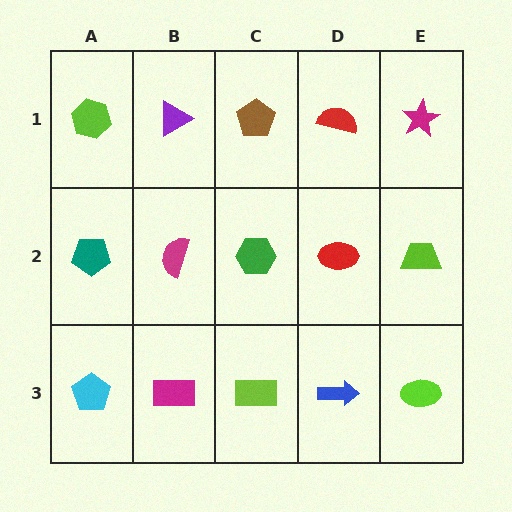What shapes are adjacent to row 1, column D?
A red ellipse (row 2, column D), a brown pentagon (row 1, column C), a magenta star (row 1, column E).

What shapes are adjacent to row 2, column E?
A magenta star (row 1, column E), a lime ellipse (row 3, column E), a red ellipse (row 2, column D).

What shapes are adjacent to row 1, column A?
A teal pentagon (row 2, column A), a purple triangle (row 1, column B).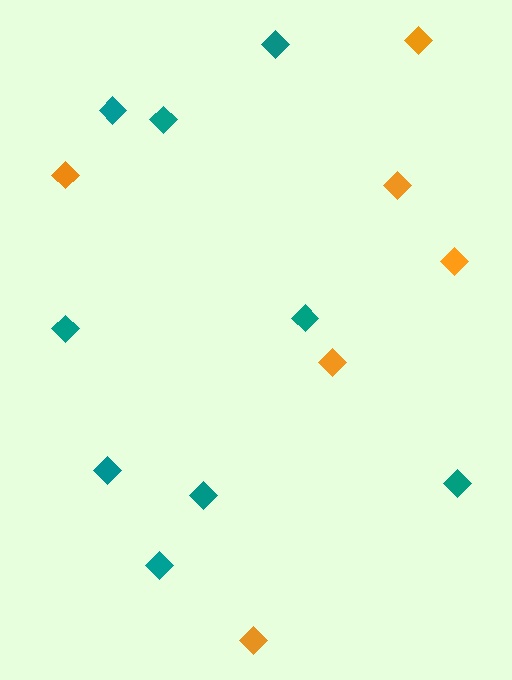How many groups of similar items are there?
There are 2 groups: one group of teal diamonds (9) and one group of orange diamonds (6).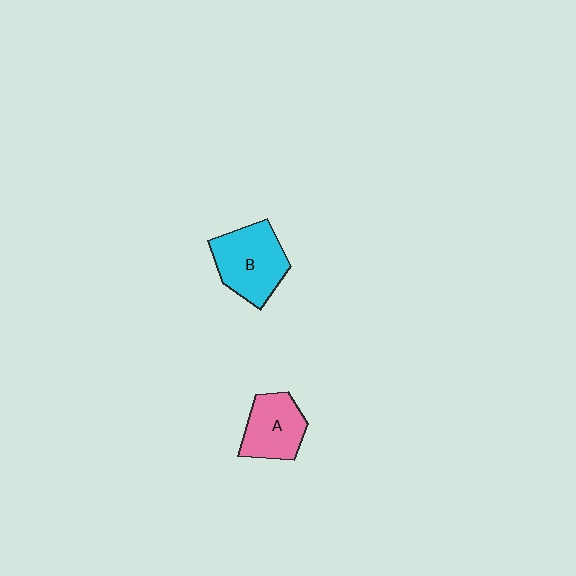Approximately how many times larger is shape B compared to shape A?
Approximately 1.3 times.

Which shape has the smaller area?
Shape A (pink).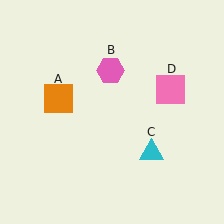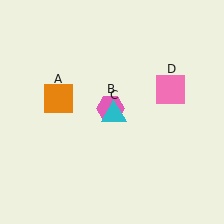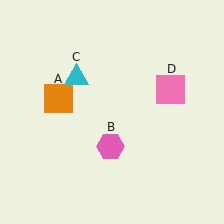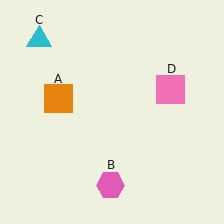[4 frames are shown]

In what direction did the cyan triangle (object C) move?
The cyan triangle (object C) moved up and to the left.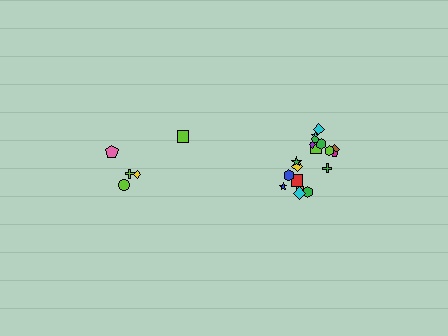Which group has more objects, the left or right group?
The right group.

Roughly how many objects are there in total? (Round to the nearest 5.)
Roughly 25 objects in total.